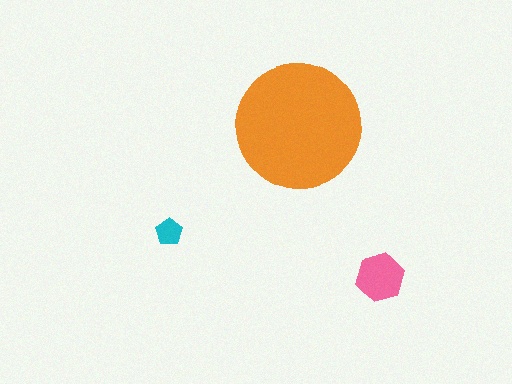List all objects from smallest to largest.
The cyan pentagon, the pink hexagon, the orange circle.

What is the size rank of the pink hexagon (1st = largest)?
2nd.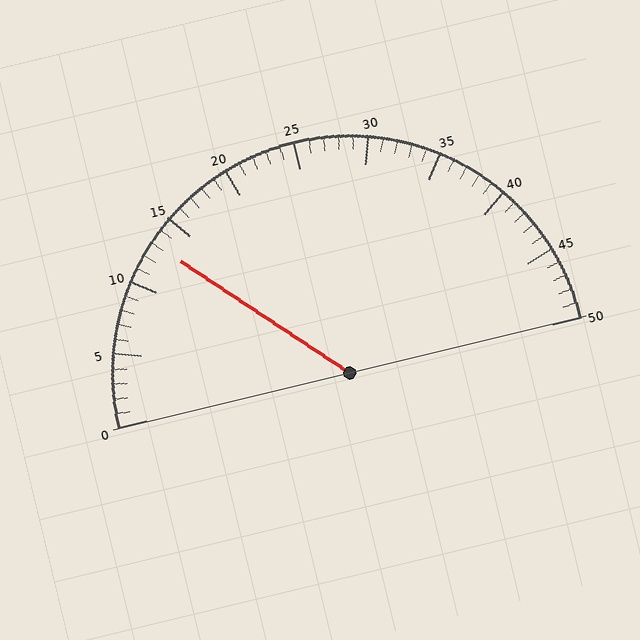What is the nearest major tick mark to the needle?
The nearest major tick mark is 15.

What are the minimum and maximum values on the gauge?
The gauge ranges from 0 to 50.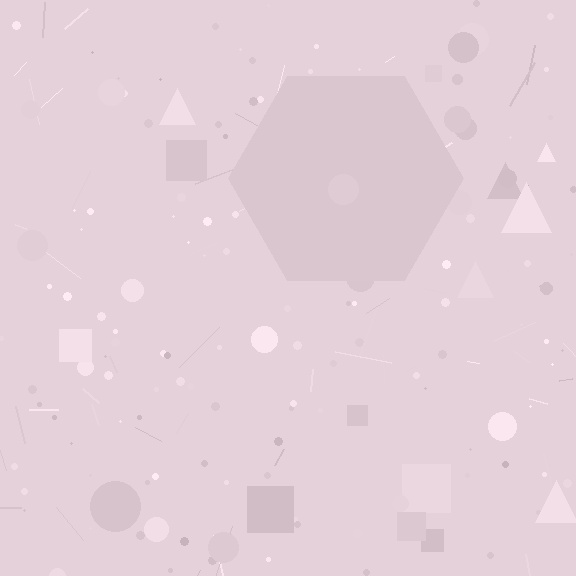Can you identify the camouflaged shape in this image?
The camouflaged shape is a hexagon.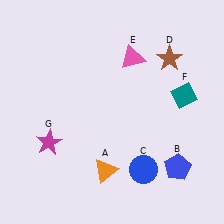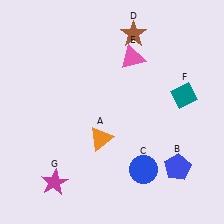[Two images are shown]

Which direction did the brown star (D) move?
The brown star (D) moved left.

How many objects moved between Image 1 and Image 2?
3 objects moved between the two images.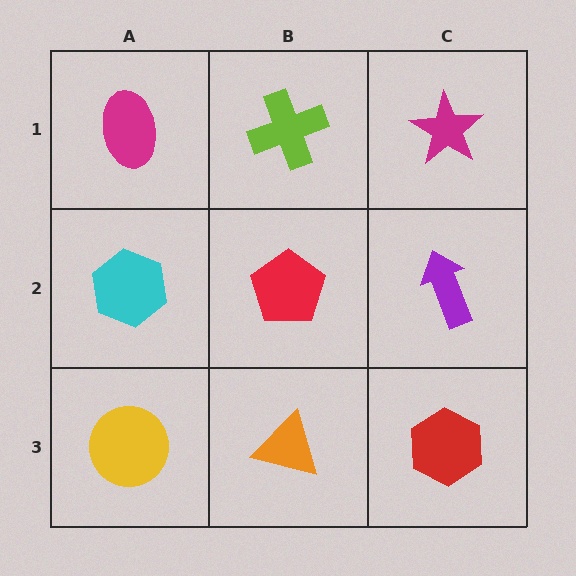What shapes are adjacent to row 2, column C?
A magenta star (row 1, column C), a red hexagon (row 3, column C), a red pentagon (row 2, column B).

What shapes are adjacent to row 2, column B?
A lime cross (row 1, column B), an orange triangle (row 3, column B), a cyan hexagon (row 2, column A), a purple arrow (row 2, column C).